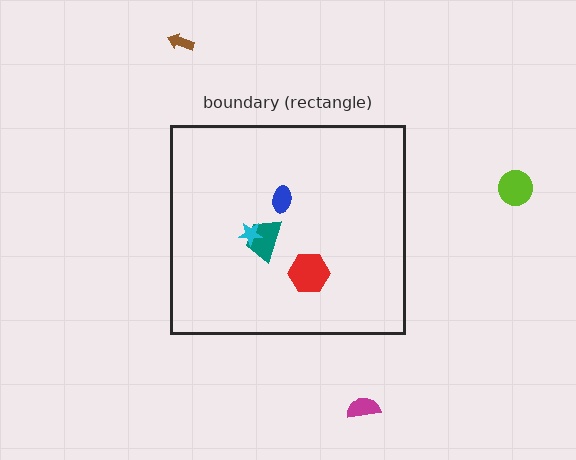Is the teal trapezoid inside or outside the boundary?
Inside.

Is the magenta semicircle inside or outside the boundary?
Outside.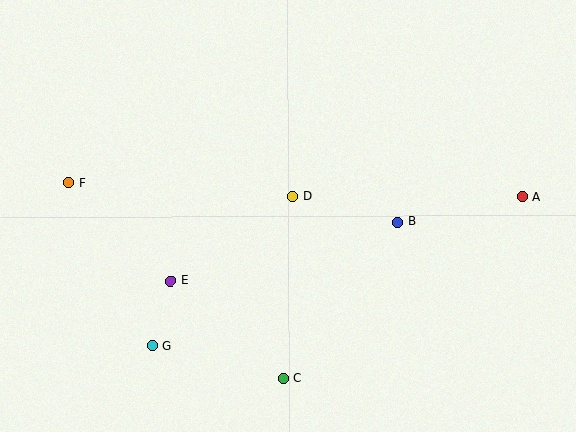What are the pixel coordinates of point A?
Point A is at (522, 197).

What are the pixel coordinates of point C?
Point C is at (283, 378).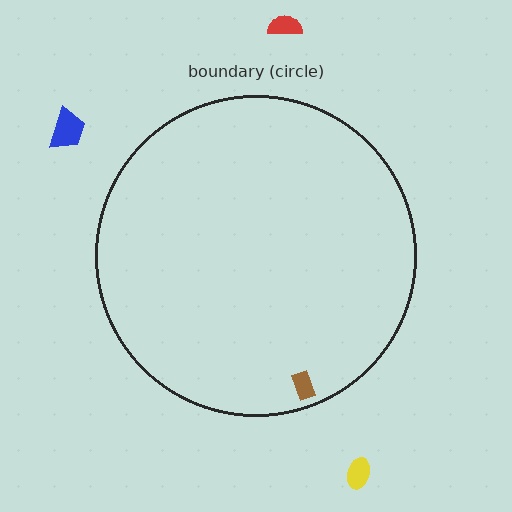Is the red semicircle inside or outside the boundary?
Outside.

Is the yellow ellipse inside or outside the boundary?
Outside.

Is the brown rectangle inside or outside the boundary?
Inside.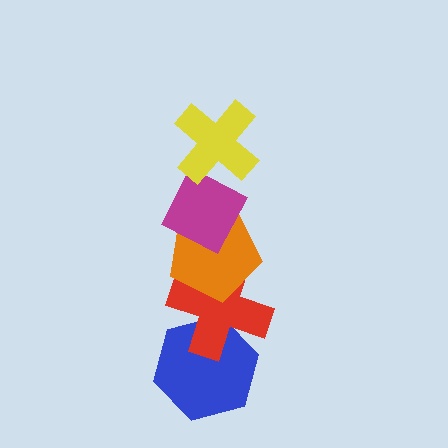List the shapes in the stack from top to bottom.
From top to bottom: the yellow cross, the magenta diamond, the orange pentagon, the red cross, the blue hexagon.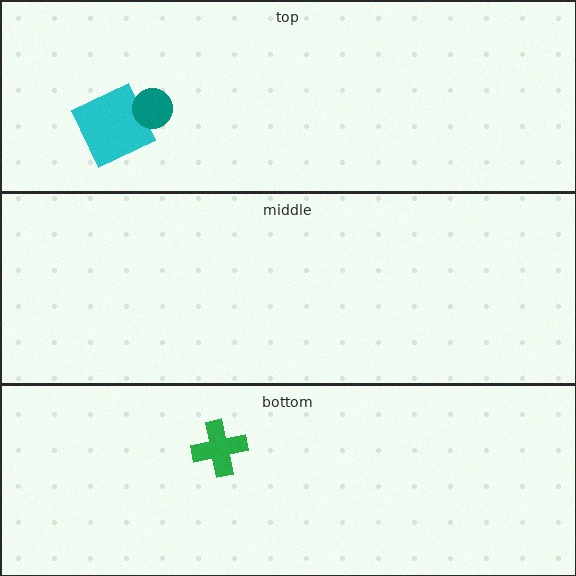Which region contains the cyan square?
The top region.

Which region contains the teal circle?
The top region.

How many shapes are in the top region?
2.